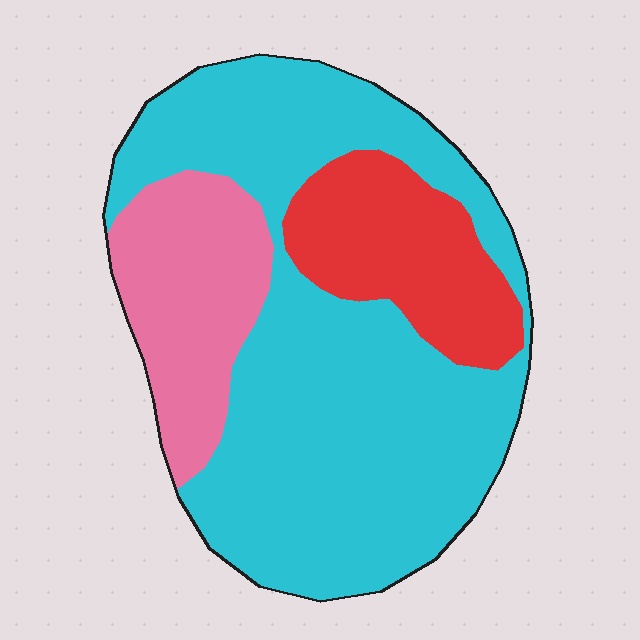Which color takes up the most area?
Cyan, at roughly 65%.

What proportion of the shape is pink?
Pink covers around 20% of the shape.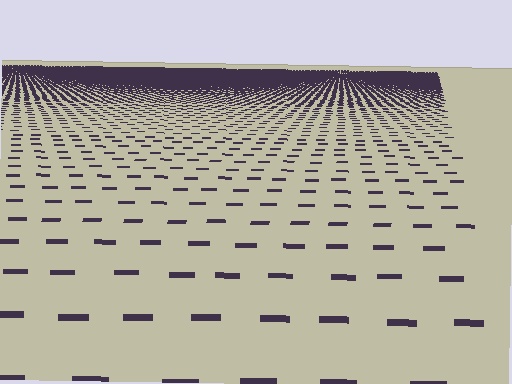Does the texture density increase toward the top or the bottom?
Density increases toward the top.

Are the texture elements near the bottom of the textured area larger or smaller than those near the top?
Larger. Near the bottom, elements are closer to the viewer and appear at a bigger on-screen size.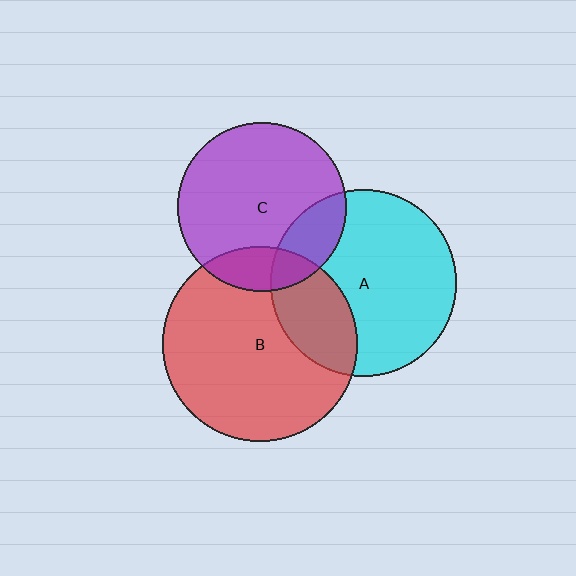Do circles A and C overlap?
Yes.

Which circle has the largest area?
Circle B (red).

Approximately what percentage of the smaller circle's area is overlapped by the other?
Approximately 20%.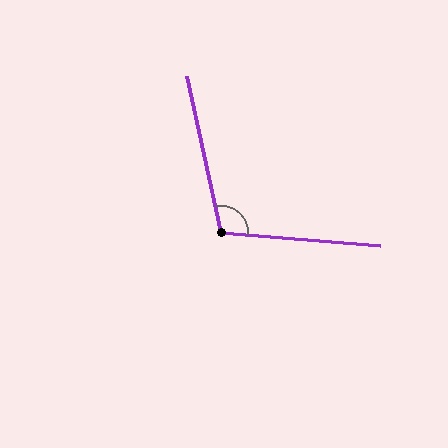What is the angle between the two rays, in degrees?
Approximately 107 degrees.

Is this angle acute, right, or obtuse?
It is obtuse.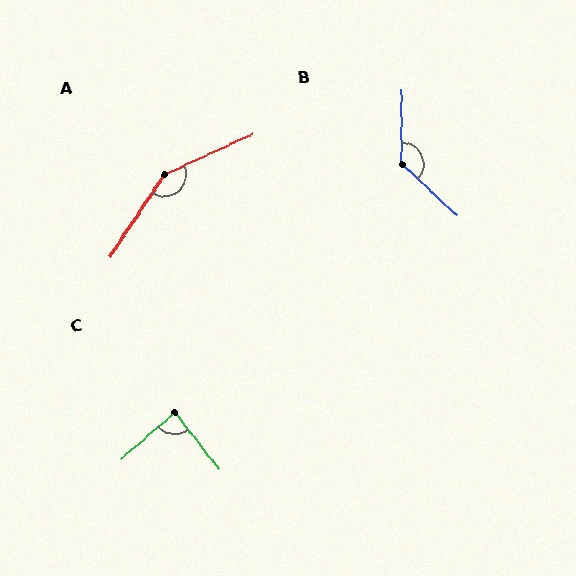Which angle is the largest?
A, at approximately 148 degrees.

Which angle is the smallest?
C, at approximately 87 degrees.